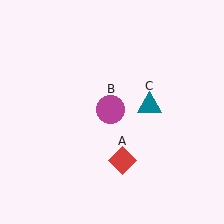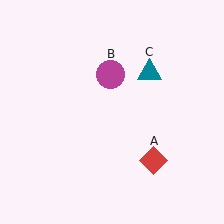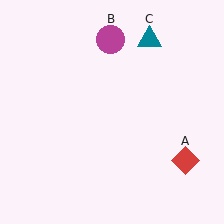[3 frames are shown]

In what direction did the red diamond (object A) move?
The red diamond (object A) moved right.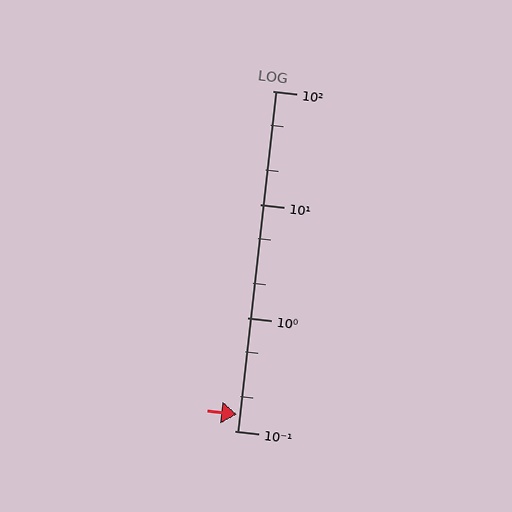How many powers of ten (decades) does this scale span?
The scale spans 3 decades, from 0.1 to 100.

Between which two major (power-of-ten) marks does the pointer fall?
The pointer is between 0.1 and 1.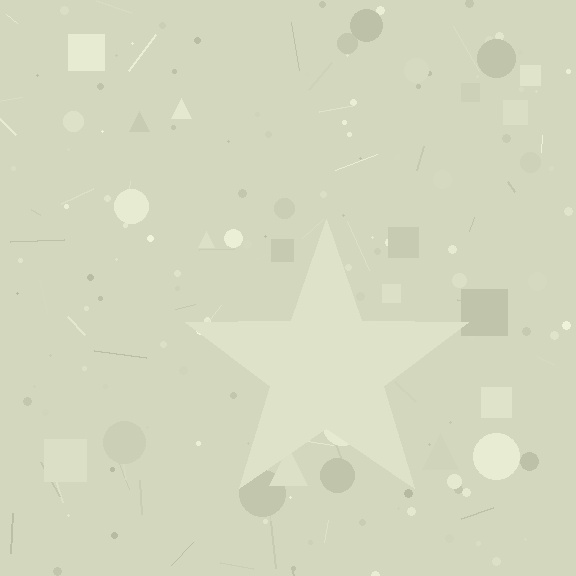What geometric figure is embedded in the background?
A star is embedded in the background.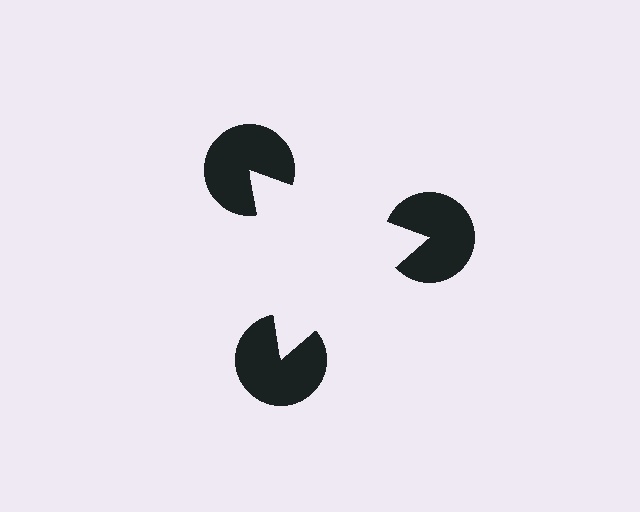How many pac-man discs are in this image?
There are 3 — one at each vertex of the illusory triangle.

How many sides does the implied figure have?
3 sides.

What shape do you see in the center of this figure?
An illusory triangle — its edges are inferred from the aligned wedge cuts in the pac-man discs, not physically drawn.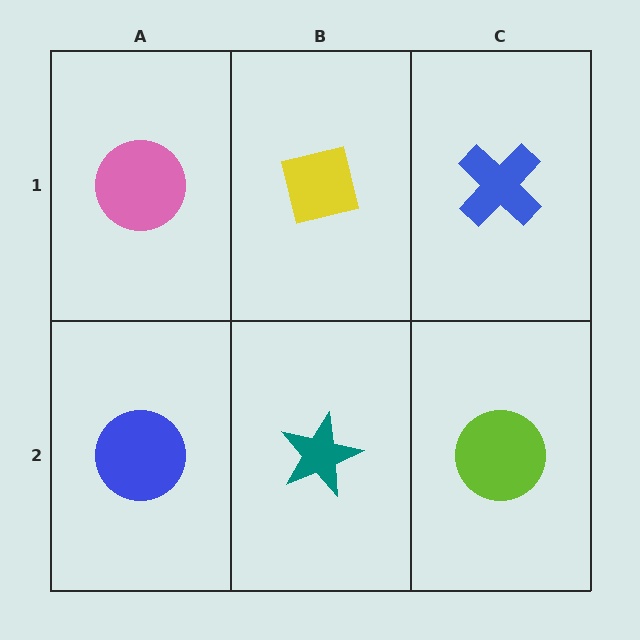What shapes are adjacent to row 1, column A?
A blue circle (row 2, column A), a yellow square (row 1, column B).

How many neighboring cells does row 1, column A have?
2.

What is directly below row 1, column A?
A blue circle.